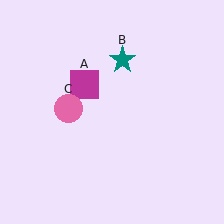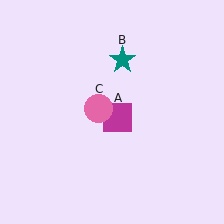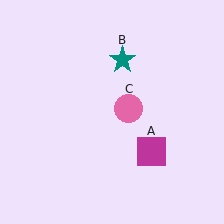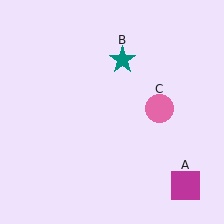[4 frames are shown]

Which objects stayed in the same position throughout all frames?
Teal star (object B) remained stationary.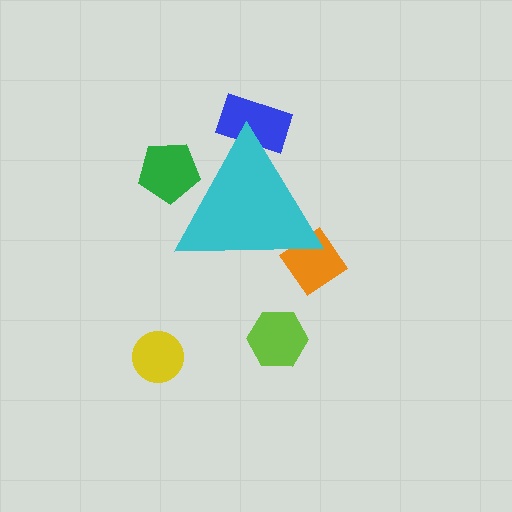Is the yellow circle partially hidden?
No, the yellow circle is fully visible.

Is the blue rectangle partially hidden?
Yes, the blue rectangle is partially hidden behind the cyan triangle.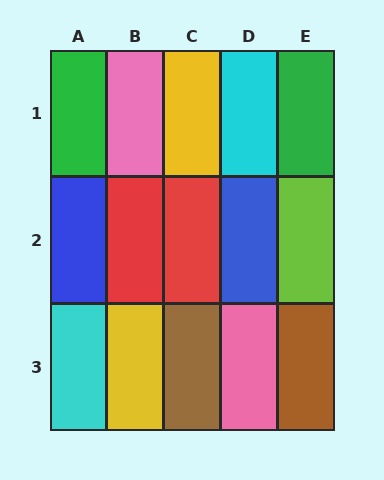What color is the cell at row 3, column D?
Pink.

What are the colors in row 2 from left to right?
Blue, red, red, blue, lime.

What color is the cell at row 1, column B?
Pink.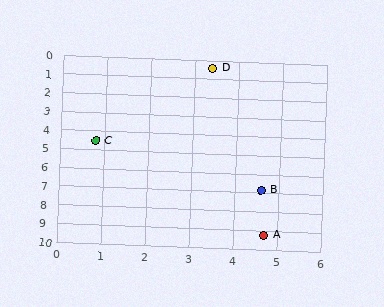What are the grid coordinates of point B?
Point B is at approximately (4.6, 6.8).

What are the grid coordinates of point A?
Point A is at approximately (4.7, 9.2).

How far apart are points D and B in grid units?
Points D and B are about 6.5 grid units apart.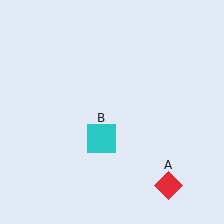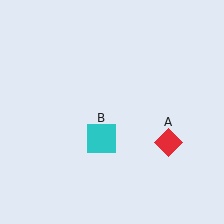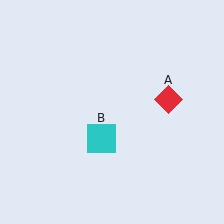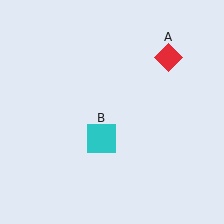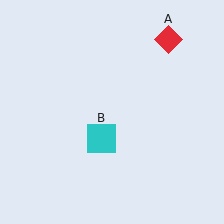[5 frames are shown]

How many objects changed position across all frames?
1 object changed position: red diamond (object A).